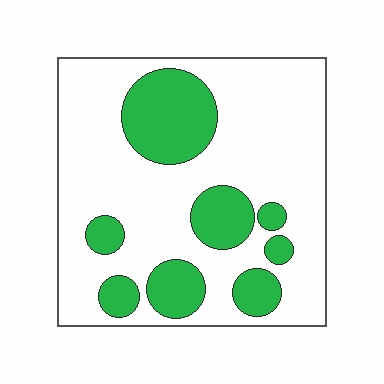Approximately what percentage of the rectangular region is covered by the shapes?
Approximately 25%.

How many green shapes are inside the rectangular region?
8.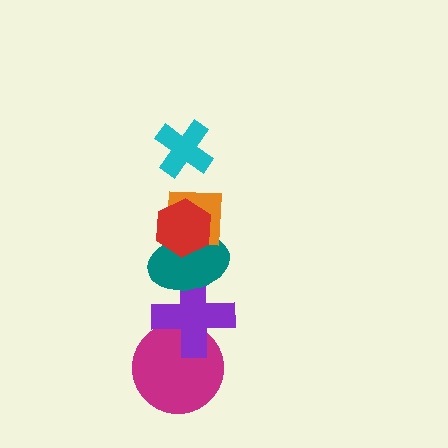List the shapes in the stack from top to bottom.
From top to bottom: the cyan cross, the red hexagon, the orange square, the teal ellipse, the purple cross, the magenta circle.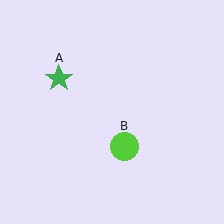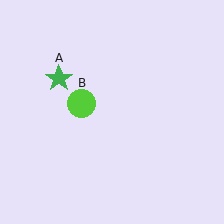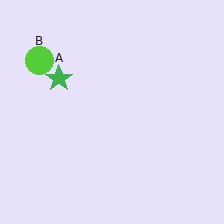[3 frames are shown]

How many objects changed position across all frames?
1 object changed position: lime circle (object B).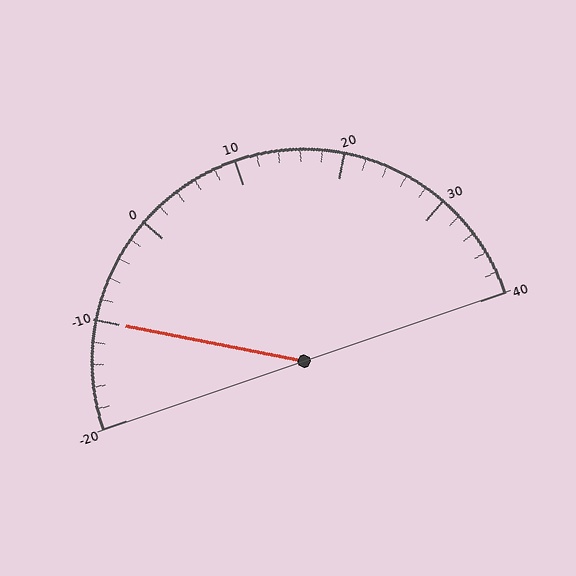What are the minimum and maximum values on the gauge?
The gauge ranges from -20 to 40.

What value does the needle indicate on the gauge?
The needle indicates approximately -10.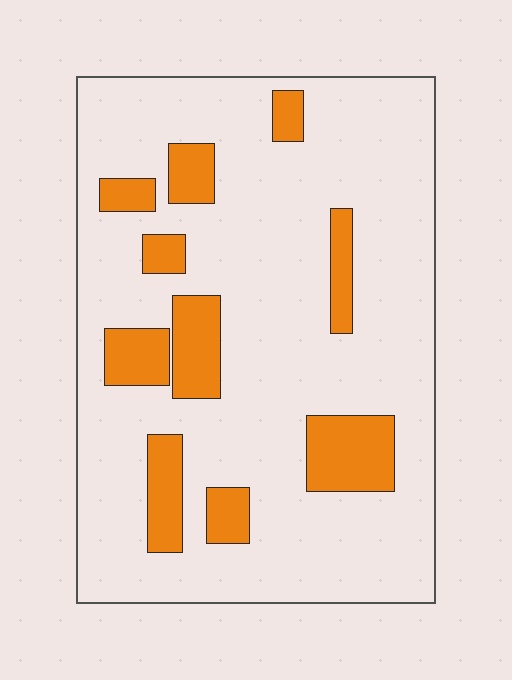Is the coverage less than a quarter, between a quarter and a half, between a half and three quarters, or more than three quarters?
Less than a quarter.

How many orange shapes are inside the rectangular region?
10.